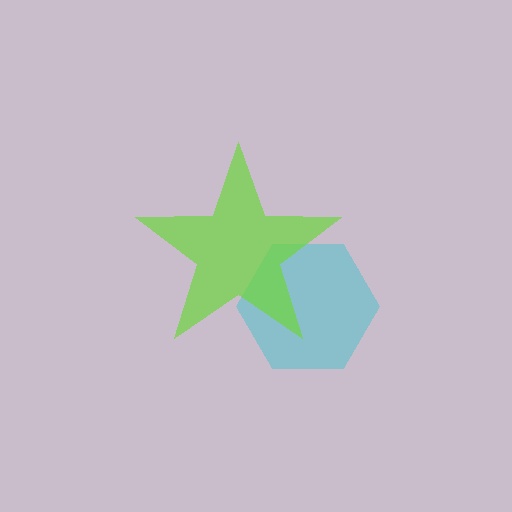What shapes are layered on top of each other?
The layered shapes are: a cyan hexagon, a lime star.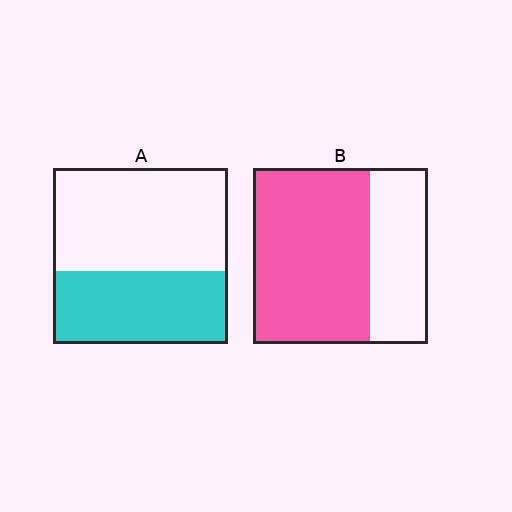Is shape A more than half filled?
No.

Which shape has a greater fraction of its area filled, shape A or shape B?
Shape B.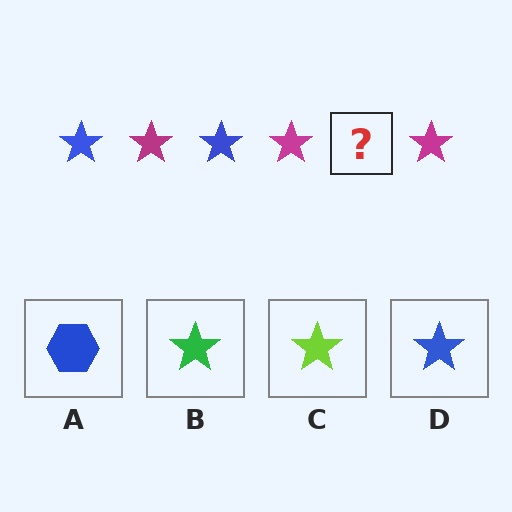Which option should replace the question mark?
Option D.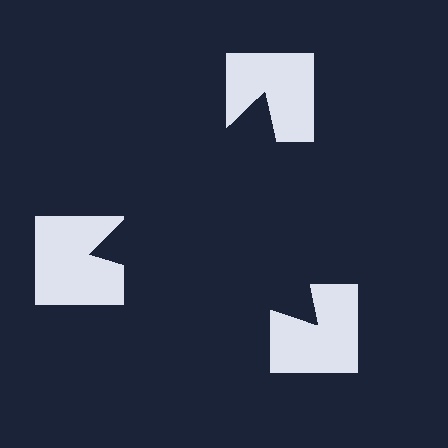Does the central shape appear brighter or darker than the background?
It typically appears slightly darker than the background, even though no actual brightness change is drawn.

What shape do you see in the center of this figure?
An illusory triangle — its edges are inferred from the aligned wedge cuts in the notched squares, not physically drawn.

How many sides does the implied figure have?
3 sides.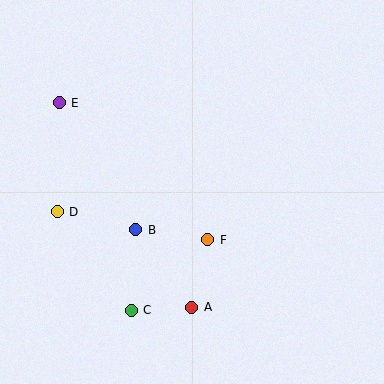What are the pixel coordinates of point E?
Point E is at (59, 103).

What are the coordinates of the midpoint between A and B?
The midpoint between A and B is at (164, 268).